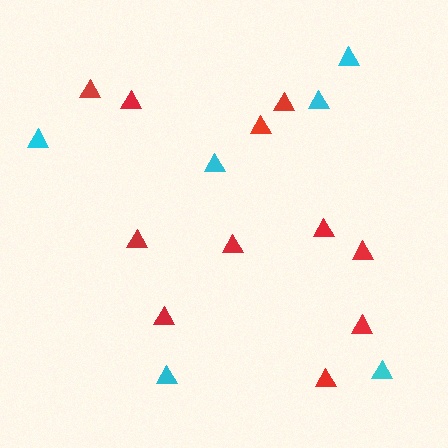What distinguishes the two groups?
There are 2 groups: one group of cyan triangles (6) and one group of red triangles (11).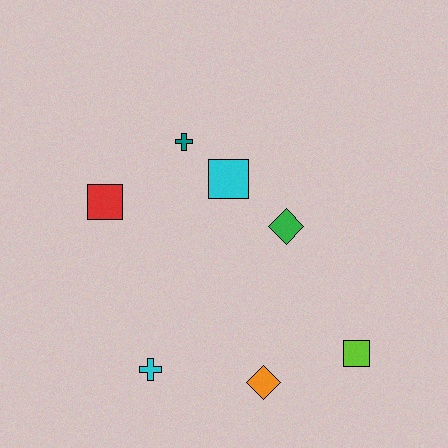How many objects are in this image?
There are 7 objects.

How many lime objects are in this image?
There is 1 lime object.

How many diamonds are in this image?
There are 2 diamonds.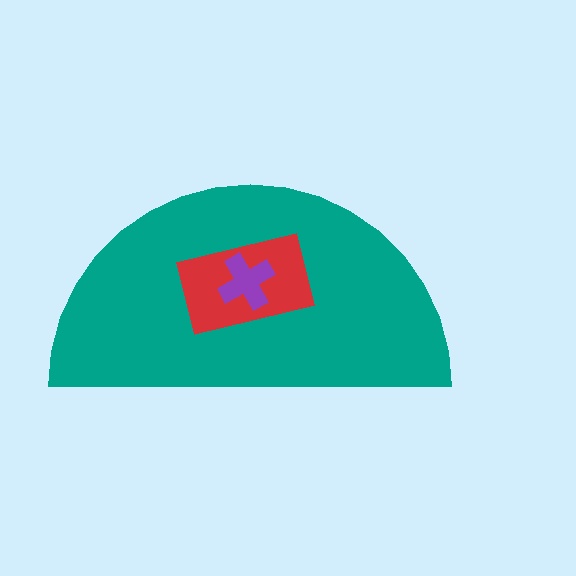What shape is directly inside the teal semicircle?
The red rectangle.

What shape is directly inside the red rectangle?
The purple cross.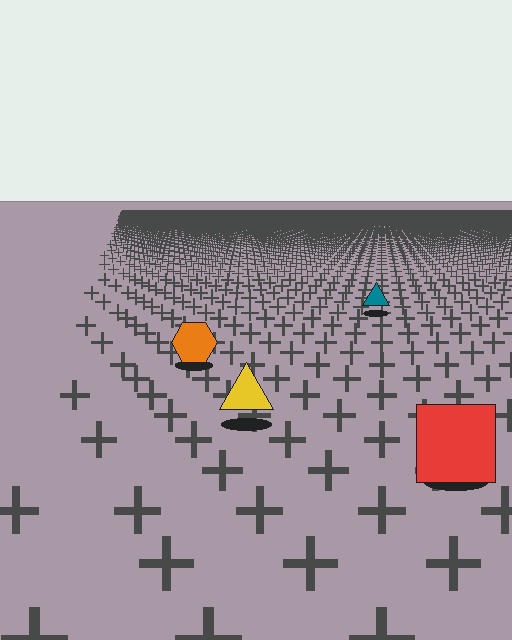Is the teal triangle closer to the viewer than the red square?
No. The red square is closer — you can tell from the texture gradient: the ground texture is coarser near it.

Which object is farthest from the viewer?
The teal triangle is farthest from the viewer. It appears smaller and the ground texture around it is denser.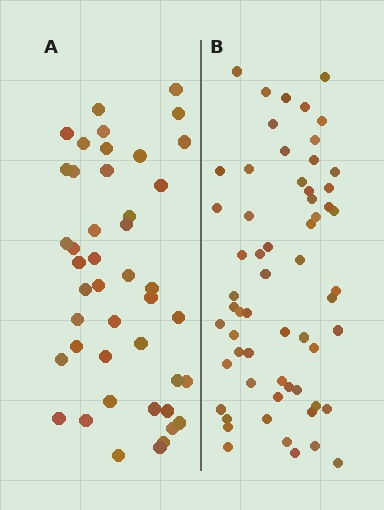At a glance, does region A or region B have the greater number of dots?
Region B (the right region) has more dots.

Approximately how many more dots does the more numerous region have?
Region B has approximately 15 more dots than region A.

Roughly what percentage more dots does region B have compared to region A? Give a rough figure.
About 35% more.